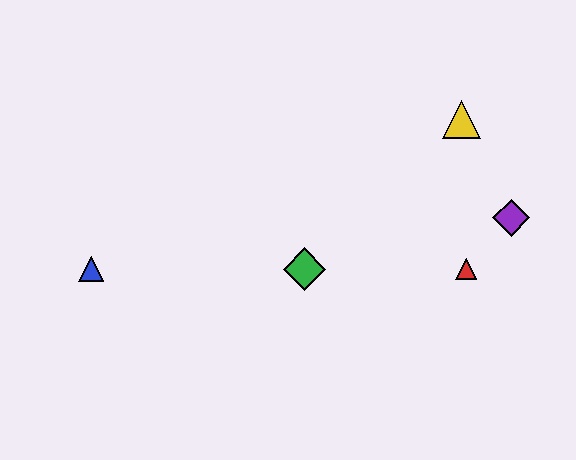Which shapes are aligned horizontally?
The red triangle, the blue triangle, the green diamond are aligned horizontally.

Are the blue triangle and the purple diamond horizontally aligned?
No, the blue triangle is at y≈269 and the purple diamond is at y≈218.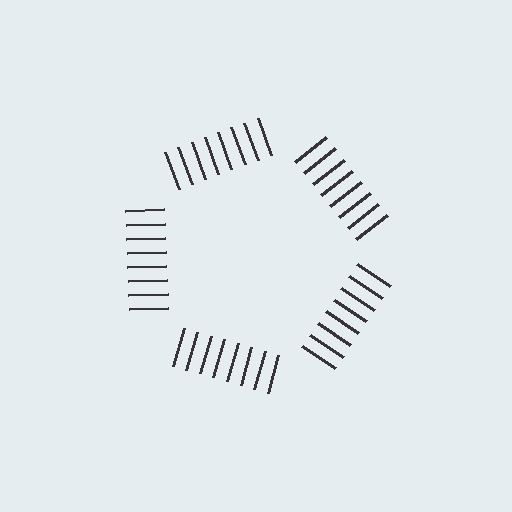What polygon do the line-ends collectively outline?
An illusory pentagon — the line segments terminate on its edges but no continuous stroke is drawn.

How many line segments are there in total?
40 — 8 along each of the 5 edges.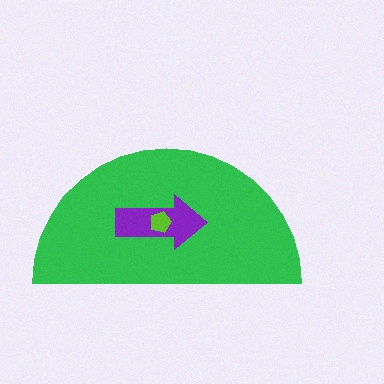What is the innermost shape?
The lime pentagon.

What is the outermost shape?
The green semicircle.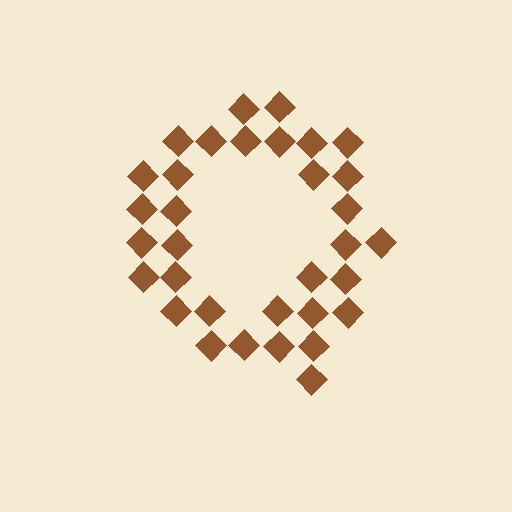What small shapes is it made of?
It is made of small diamonds.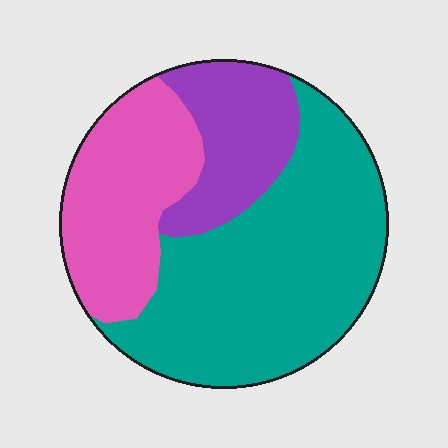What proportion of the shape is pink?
Pink takes up about one quarter (1/4) of the shape.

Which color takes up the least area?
Purple, at roughly 20%.